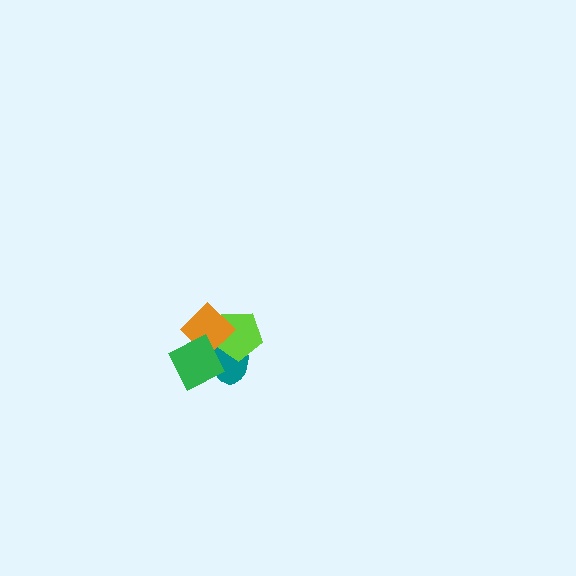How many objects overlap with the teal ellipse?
3 objects overlap with the teal ellipse.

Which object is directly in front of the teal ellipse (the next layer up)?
The lime pentagon is directly in front of the teal ellipse.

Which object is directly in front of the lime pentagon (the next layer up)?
The orange diamond is directly in front of the lime pentagon.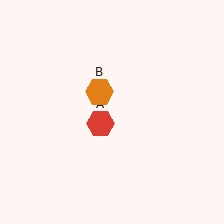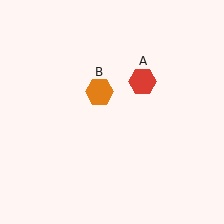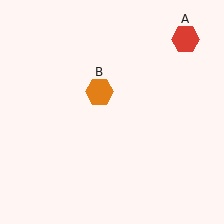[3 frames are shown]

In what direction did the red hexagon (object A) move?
The red hexagon (object A) moved up and to the right.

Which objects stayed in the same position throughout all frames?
Orange hexagon (object B) remained stationary.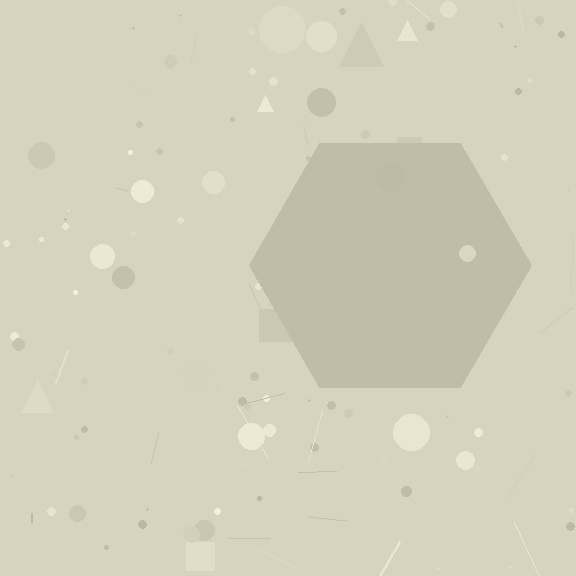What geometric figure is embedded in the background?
A hexagon is embedded in the background.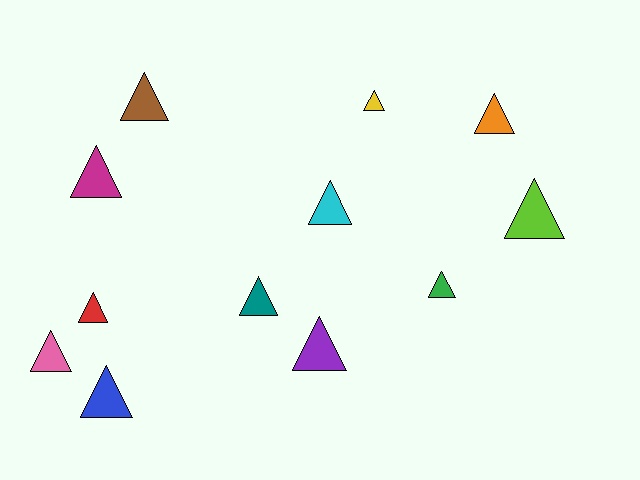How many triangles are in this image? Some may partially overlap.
There are 12 triangles.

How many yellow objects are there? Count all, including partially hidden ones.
There is 1 yellow object.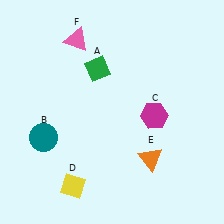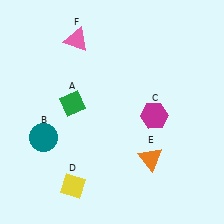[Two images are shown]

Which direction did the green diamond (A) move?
The green diamond (A) moved down.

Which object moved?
The green diamond (A) moved down.